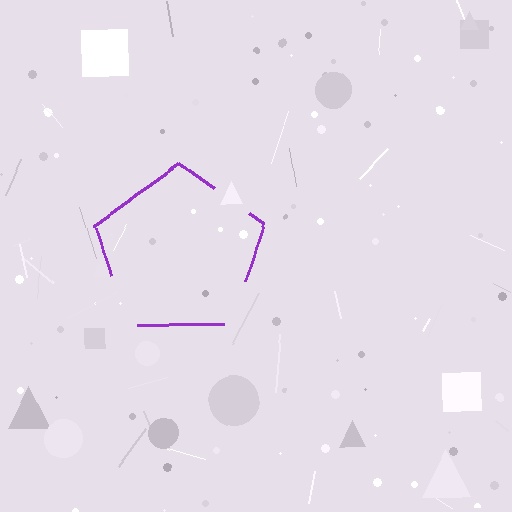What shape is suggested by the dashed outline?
The dashed outline suggests a pentagon.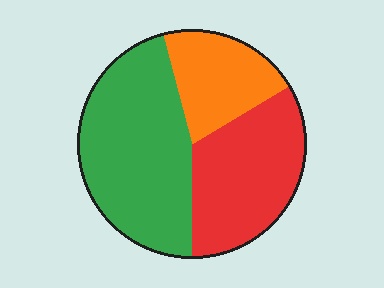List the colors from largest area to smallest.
From largest to smallest: green, red, orange.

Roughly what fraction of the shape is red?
Red covers roughly 35% of the shape.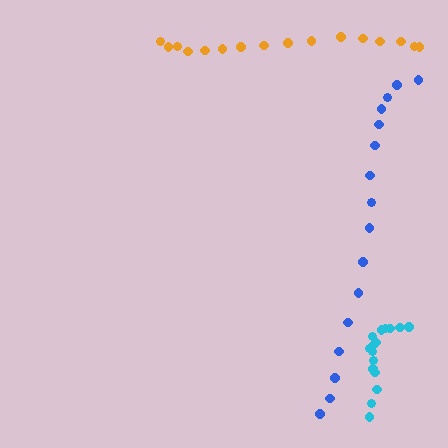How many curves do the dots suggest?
There are 3 distinct paths.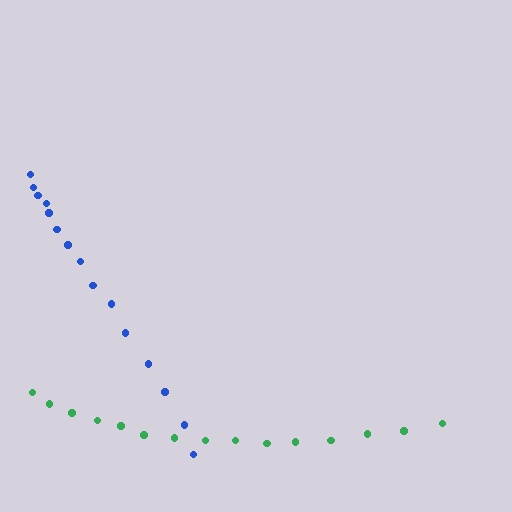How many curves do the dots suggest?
There are 2 distinct paths.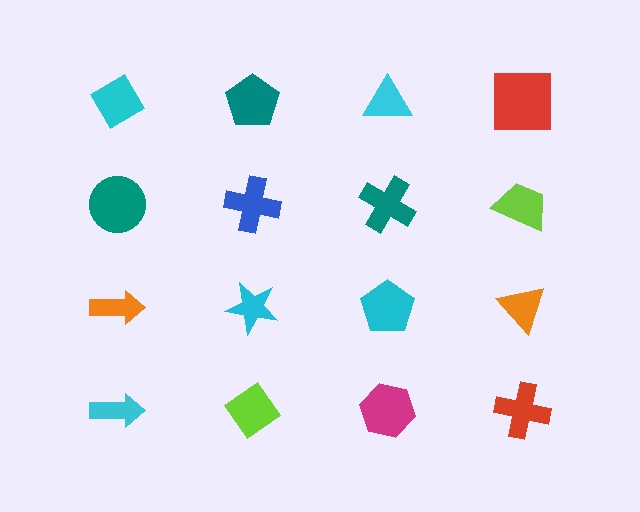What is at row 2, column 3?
A teal cross.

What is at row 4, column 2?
A lime diamond.